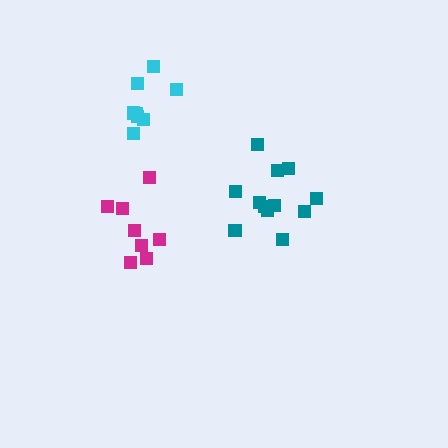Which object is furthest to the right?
The teal cluster is rightmost.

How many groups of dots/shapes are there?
There are 3 groups.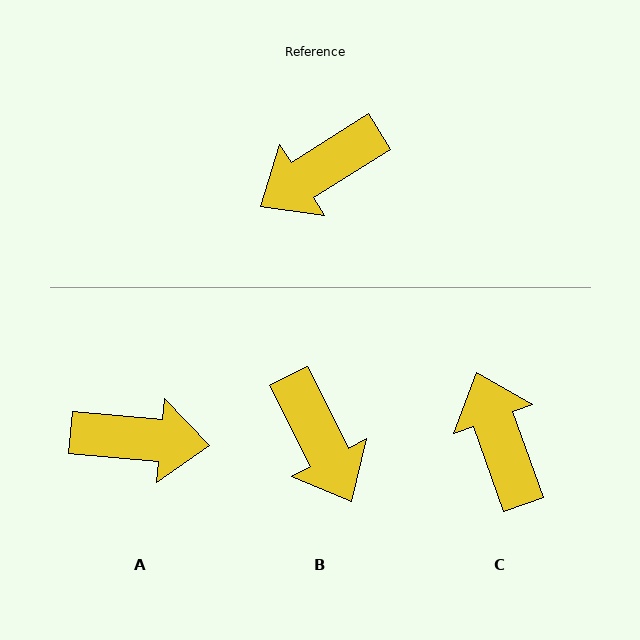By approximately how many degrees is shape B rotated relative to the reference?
Approximately 84 degrees counter-clockwise.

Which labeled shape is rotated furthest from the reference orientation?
A, about 142 degrees away.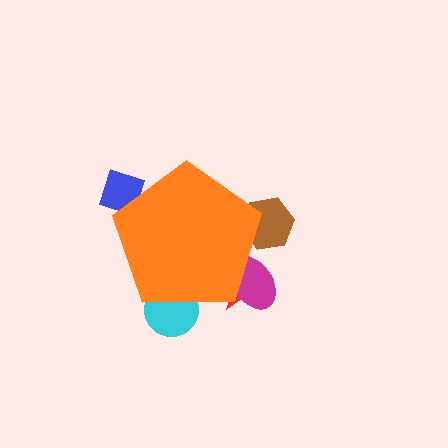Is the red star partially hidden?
Yes, the red star is partially hidden behind the orange pentagon.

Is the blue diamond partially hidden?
Yes, the blue diamond is partially hidden behind the orange pentagon.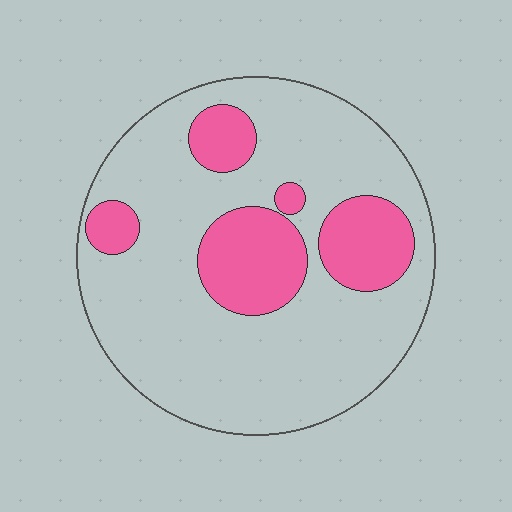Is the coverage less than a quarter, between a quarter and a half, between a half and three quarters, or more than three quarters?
Less than a quarter.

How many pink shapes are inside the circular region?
5.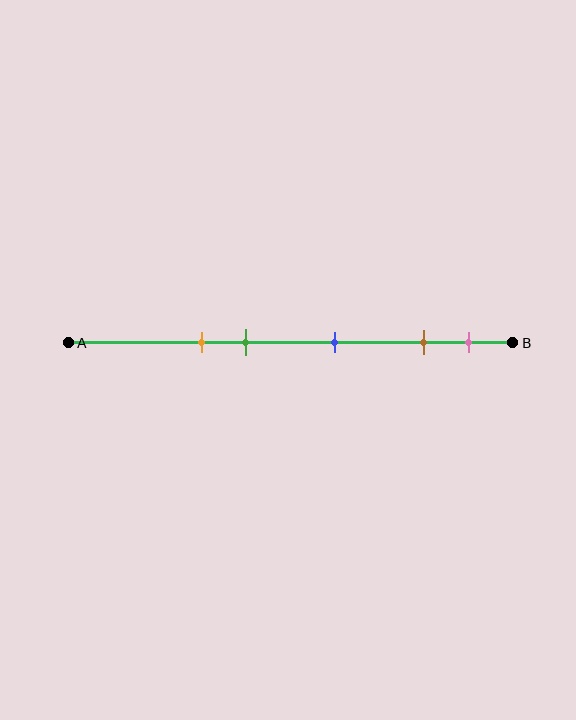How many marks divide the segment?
There are 5 marks dividing the segment.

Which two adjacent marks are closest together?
The brown and pink marks are the closest adjacent pair.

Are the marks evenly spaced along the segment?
No, the marks are not evenly spaced.